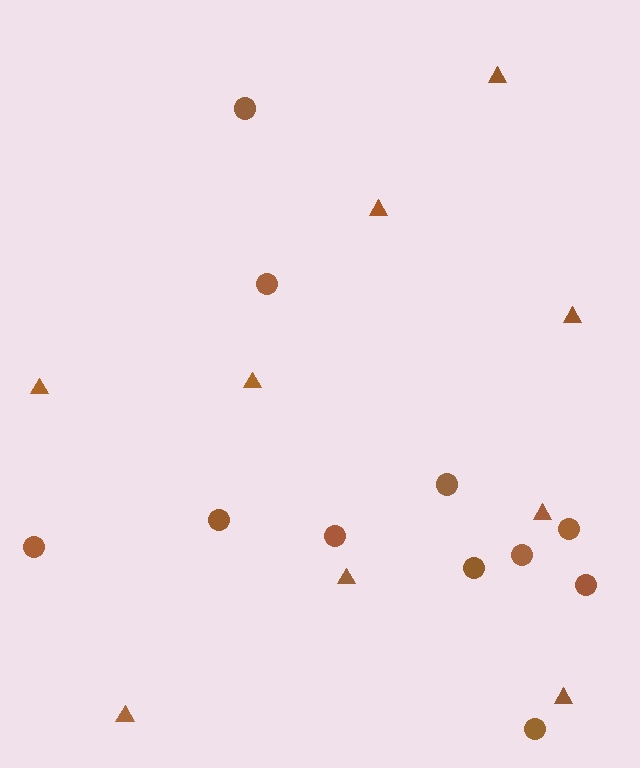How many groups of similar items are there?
There are 2 groups: one group of triangles (9) and one group of circles (11).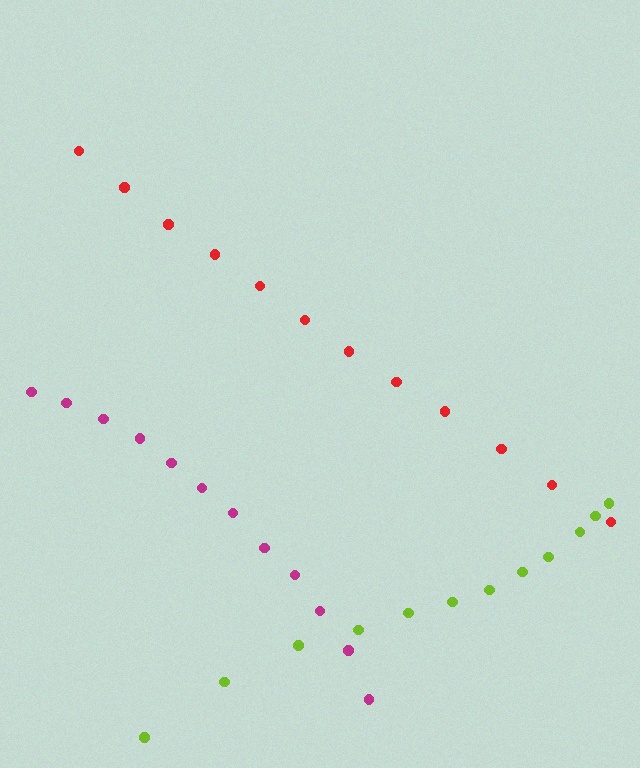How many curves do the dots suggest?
There are 3 distinct paths.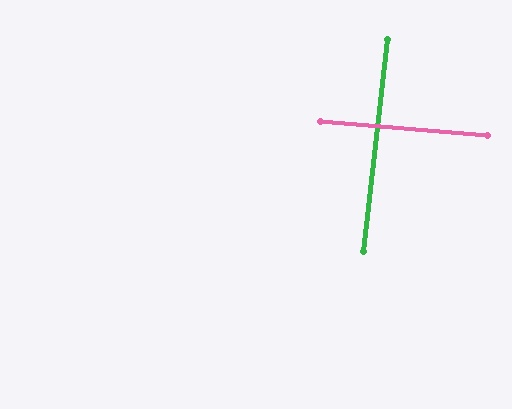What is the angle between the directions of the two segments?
Approximately 89 degrees.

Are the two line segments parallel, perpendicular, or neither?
Perpendicular — they meet at approximately 89°.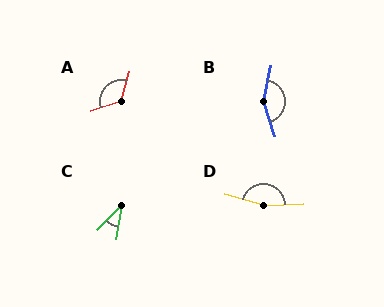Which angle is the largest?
D, at approximately 162 degrees.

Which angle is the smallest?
C, at approximately 34 degrees.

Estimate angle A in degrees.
Approximately 123 degrees.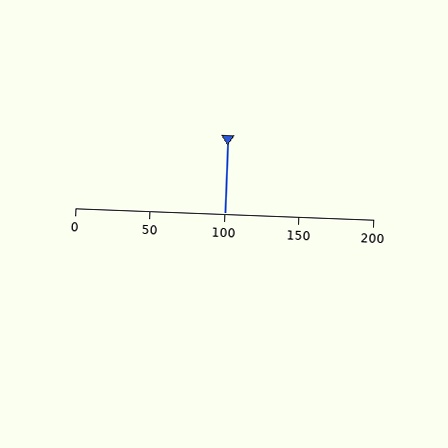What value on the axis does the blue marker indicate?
The marker indicates approximately 100.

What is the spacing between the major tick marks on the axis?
The major ticks are spaced 50 apart.